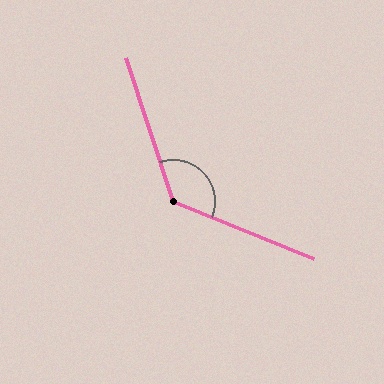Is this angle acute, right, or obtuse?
It is obtuse.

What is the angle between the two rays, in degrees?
Approximately 131 degrees.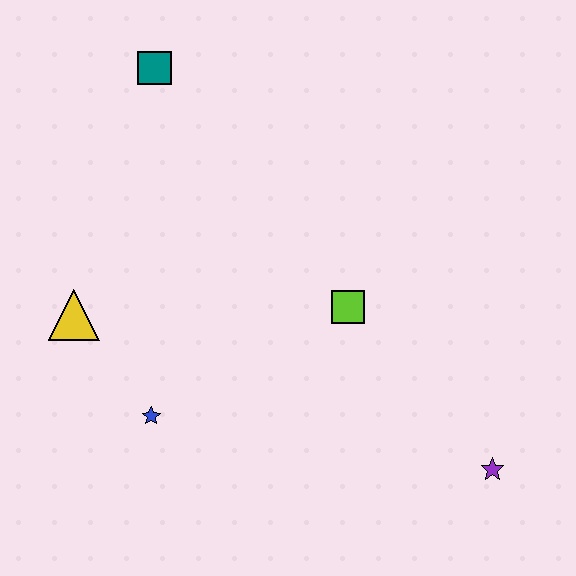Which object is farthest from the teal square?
The purple star is farthest from the teal square.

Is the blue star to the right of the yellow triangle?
Yes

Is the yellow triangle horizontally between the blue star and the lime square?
No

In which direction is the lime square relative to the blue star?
The lime square is to the right of the blue star.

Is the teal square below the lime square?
No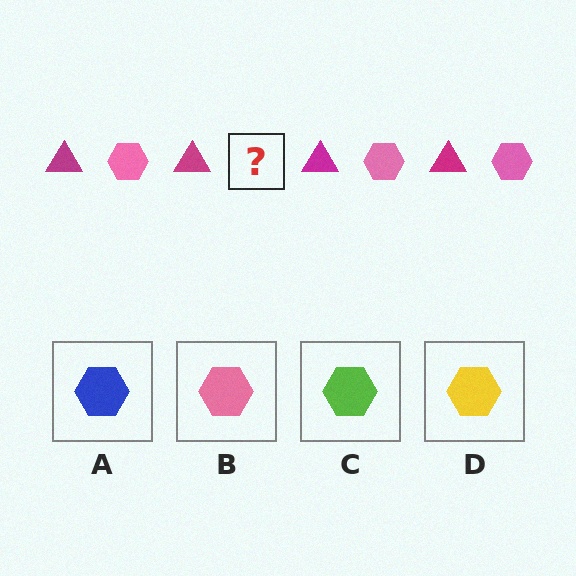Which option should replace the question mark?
Option B.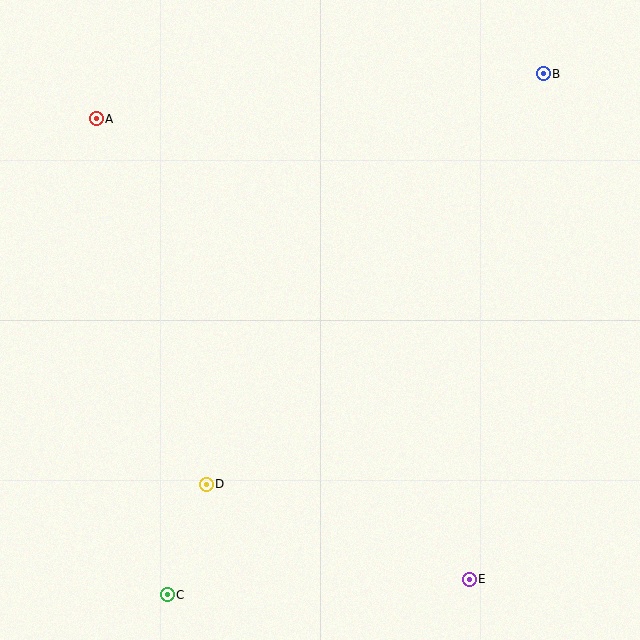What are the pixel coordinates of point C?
Point C is at (167, 595).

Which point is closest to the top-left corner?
Point A is closest to the top-left corner.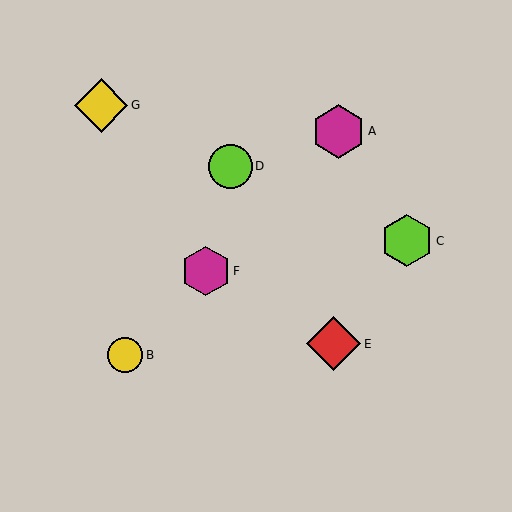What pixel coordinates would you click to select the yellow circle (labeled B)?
Click at (125, 355) to select the yellow circle B.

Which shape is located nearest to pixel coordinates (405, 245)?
The lime hexagon (labeled C) at (407, 241) is nearest to that location.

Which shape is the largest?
The red diamond (labeled E) is the largest.